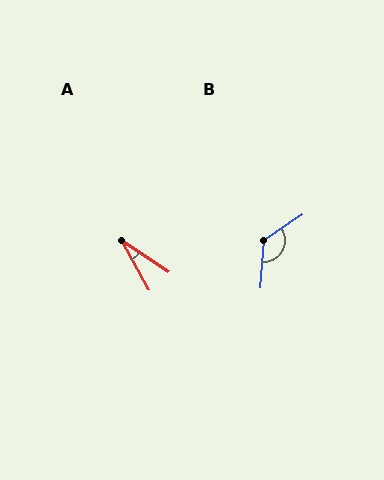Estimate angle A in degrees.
Approximately 27 degrees.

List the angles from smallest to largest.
A (27°), B (129°).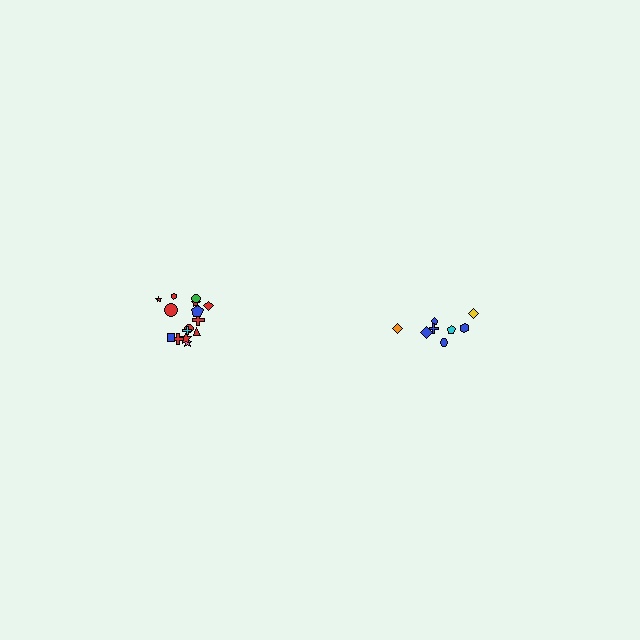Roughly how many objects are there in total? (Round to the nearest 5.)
Roughly 25 objects in total.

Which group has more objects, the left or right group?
The left group.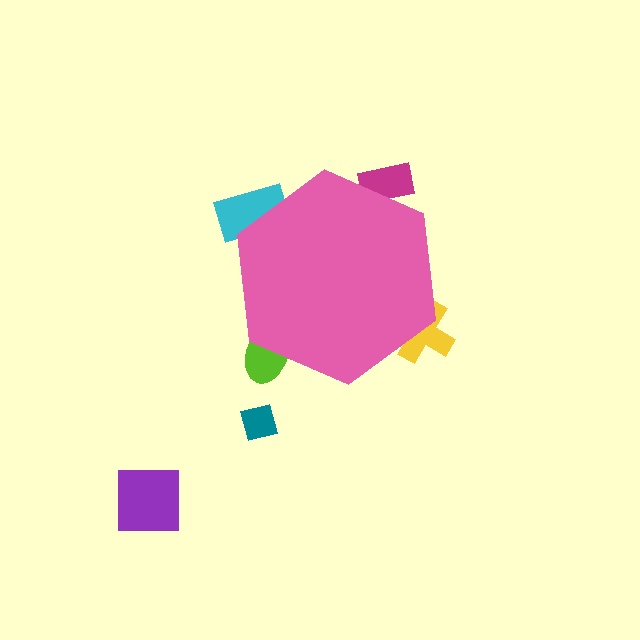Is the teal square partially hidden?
No, the teal square is fully visible.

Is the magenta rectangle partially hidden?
Yes, the magenta rectangle is partially hidden behind the pink hexagon.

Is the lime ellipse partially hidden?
Yes, the lime ellipse is partially hidden behind the pink hexagon.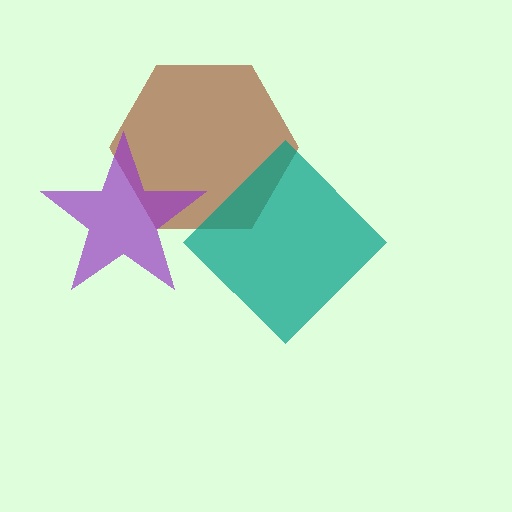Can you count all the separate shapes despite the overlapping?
Yes, there are 3 separate shapes.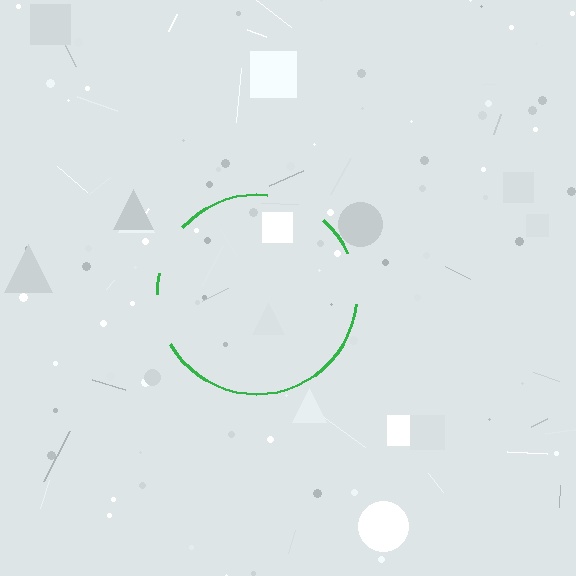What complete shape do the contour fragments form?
The contour fragments form a circle.